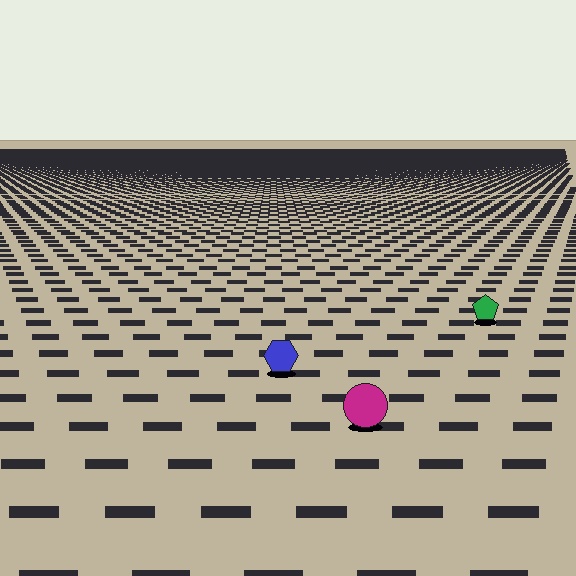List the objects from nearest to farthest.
From nearest to farthest: the magenta circle, the blue hexagon, the green pentagon.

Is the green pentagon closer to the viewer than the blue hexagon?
No. The blue hexagon is closer — you can tell from the texture gradient: the ground texture is coarser near it.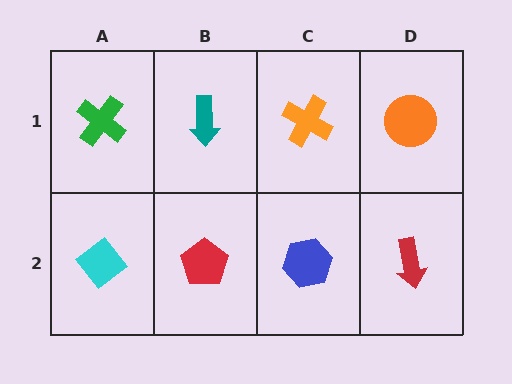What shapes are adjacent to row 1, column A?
A cyan diamond (row 2, column A), a teal arrow (row 1, column B).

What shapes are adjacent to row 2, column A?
A green cross (row 1, column A), a red pentagon (row 2, column B).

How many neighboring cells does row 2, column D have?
2.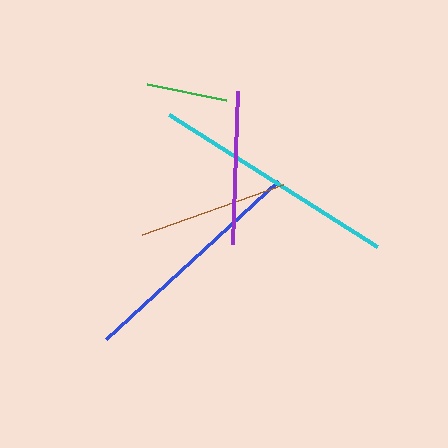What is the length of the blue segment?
The blue segment is approximately 233 pixels long.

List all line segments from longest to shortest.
From longest to shortest: cyan, blue, purple, brown, green.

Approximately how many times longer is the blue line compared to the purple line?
The blue line is approximately 1.5 times the length of the purple line.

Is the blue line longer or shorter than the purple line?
The blue line is longer than the purple line.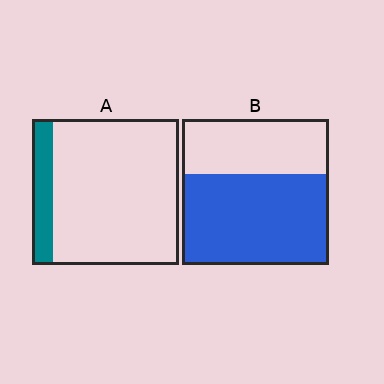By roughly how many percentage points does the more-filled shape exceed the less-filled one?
By roughly 50 percentage points (B over A).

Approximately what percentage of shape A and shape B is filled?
A is approximately 15% and B is approximately 60%.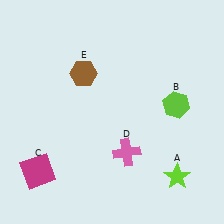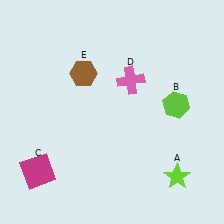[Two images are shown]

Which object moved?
The pink cross (D) moved up.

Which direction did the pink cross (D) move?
The pink cross (D) moved up.